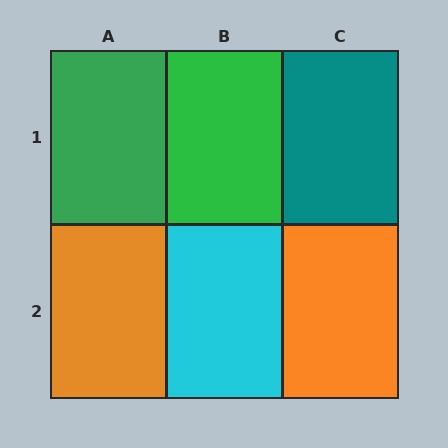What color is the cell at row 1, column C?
Teal.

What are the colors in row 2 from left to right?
Orange, cyan, orange.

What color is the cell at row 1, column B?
Green.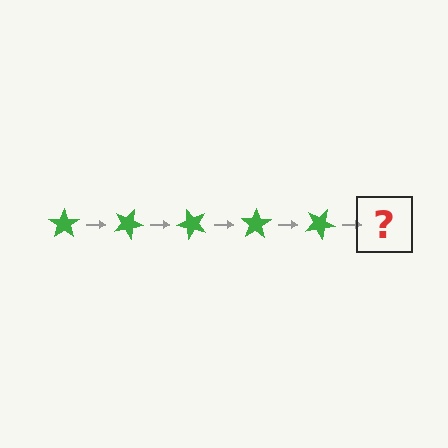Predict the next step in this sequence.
The next step is a green star rotated 125 degrees.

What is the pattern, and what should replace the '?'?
The pattern is that the star rotates 25 degrees each step. The '?' should be a green star rotated 125 degrees.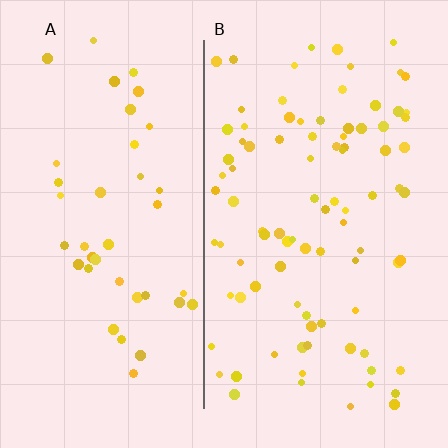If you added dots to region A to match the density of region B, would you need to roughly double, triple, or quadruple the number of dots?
Approximately double.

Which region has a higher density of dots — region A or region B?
B (the right).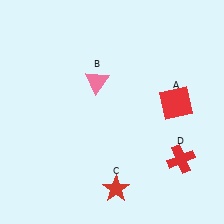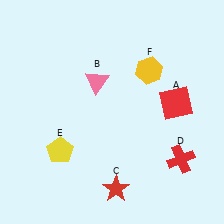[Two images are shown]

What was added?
A yellow pentagon (E), a yellow hexagon (F) were added in Image 2.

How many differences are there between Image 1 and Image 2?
There are 2 differences between the two images.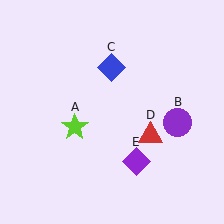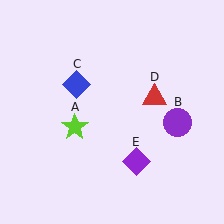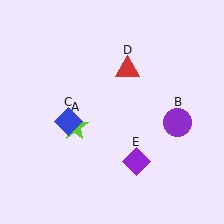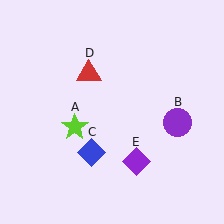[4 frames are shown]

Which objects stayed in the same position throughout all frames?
Lime star (object A) and purple circle (object B) and purple diamond (object E) remained stationary.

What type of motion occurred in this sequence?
The blue diamond (object C), red triangle (object D) rotated counterclockwise around the center of the scene.